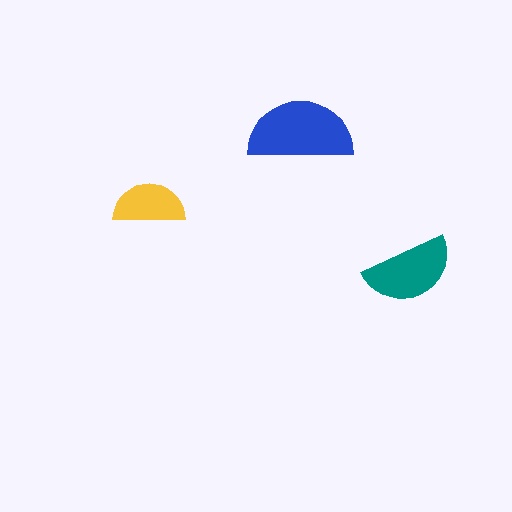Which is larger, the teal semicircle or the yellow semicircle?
The teal one.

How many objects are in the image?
There are 3 objects in the image.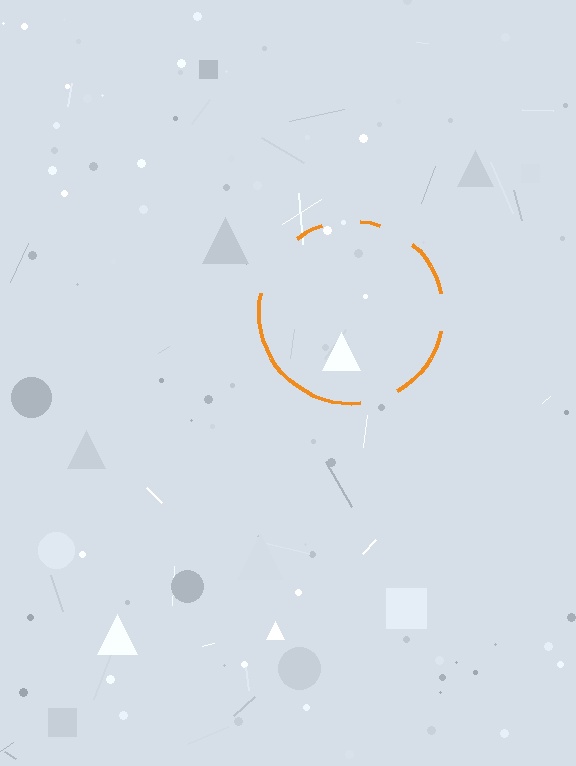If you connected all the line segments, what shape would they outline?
They would outline a circle.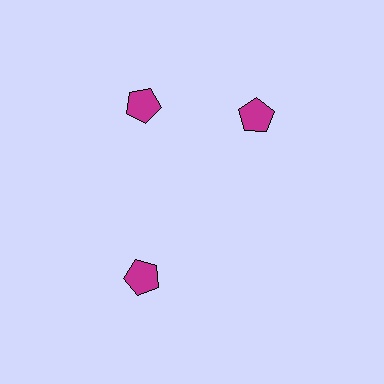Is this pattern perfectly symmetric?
No. The 3 magenta pentagons are arranged in a ring, but one element near the 3 o'clock position is rotated out of alignment along the ring, breaking the 3-fold rotational symmetry.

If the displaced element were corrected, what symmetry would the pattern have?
It would have 3-fold rotational symmetry — the pattern would map onto itself every 120 degrees.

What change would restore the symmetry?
The symmetry would be restored by rotating it back into even spacing with its neighbors so that all 3 pentagons sit at equal angles and equal distance from the center.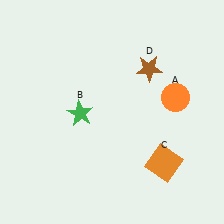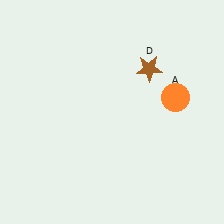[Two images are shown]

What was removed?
The green star (B), the orange square (C) were removed in Image 2.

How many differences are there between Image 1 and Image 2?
There are 2 differences between the two images.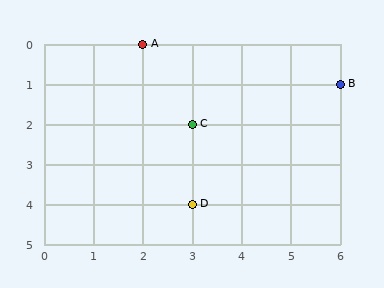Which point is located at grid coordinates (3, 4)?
Point D is at (3, 4).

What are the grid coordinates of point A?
Point A is at grid coordinates (2, 0).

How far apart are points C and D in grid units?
Points C and D are 2 rows apart.